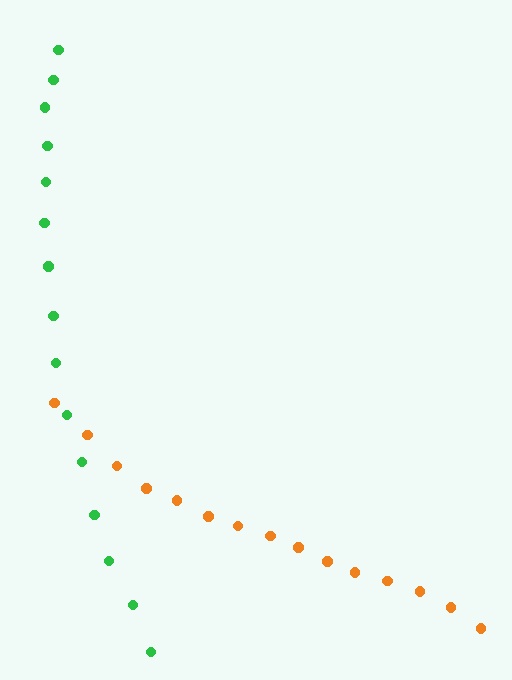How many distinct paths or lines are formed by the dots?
There are 2 distinct paths.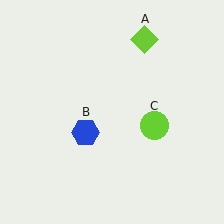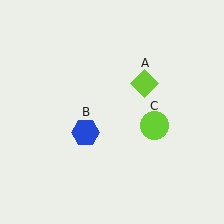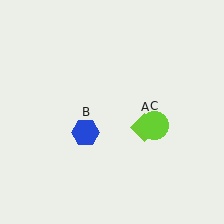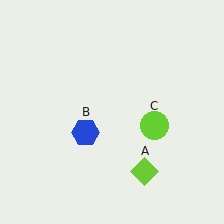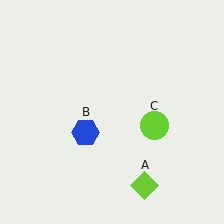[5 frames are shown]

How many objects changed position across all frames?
1 object changed position: lime diamond (object A).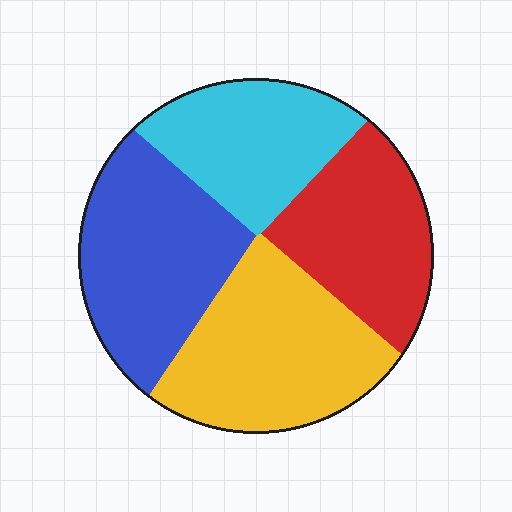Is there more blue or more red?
Blue.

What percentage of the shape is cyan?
Cyan takes up between a sixth and a third of the shape.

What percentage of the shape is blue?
Blue takes up about one quarter (1/4) of the shape.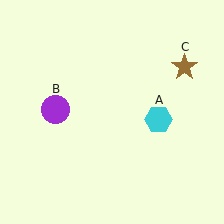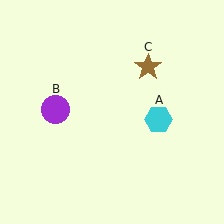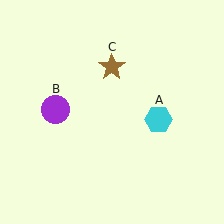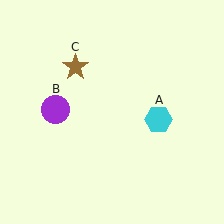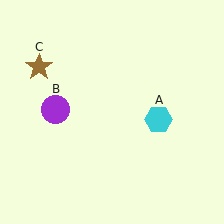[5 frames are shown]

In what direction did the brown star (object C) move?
The brown star (object C) moved left.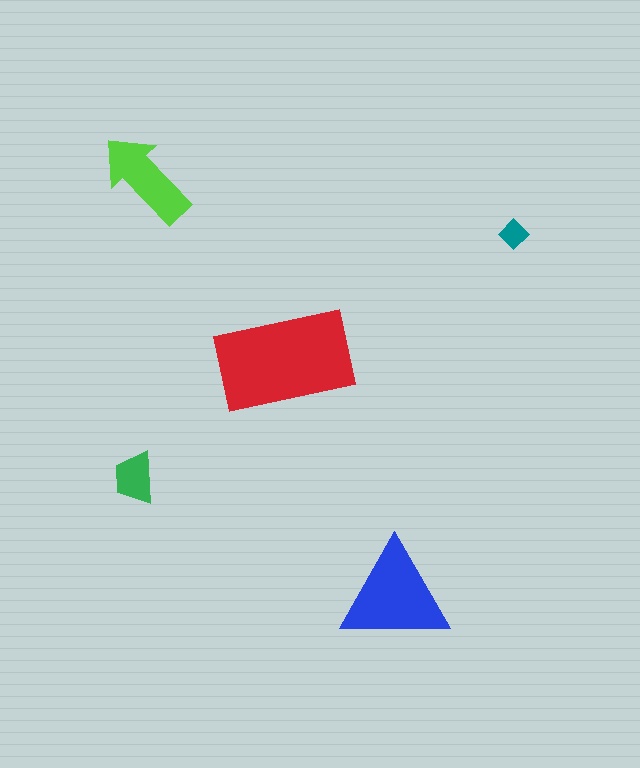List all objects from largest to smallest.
The red rectangle, the blue triangle, the lime arrow, the green trapezoid, the teal diamond.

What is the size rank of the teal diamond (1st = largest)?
5th.